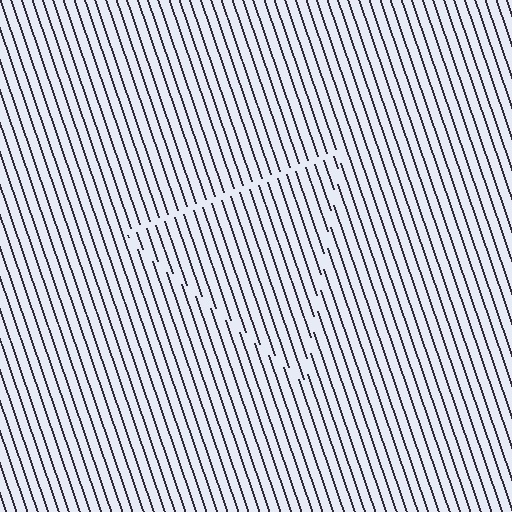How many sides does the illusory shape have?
3 sides — the line-ends trace a triangle.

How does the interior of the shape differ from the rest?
The interior of the shape contains the same grating, shifted by half a period — the contour is defined by the phase discontinuity where line-ends from the inner and outer gratings abut.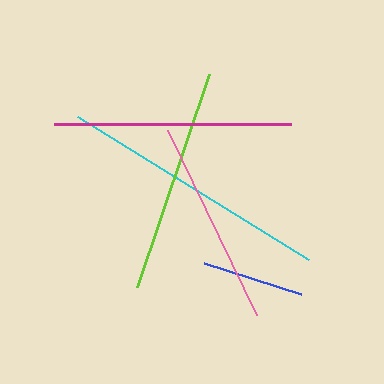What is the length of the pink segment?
The pink segment is approximately 205 pixels long.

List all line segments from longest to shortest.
From longest to shortest: cyan, magenta, lime, pink, blue.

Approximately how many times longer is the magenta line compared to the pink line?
The magenta line is approximately 1.2 times the length of the pink line.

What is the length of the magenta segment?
The magenta segment is approximately 237 pixels long.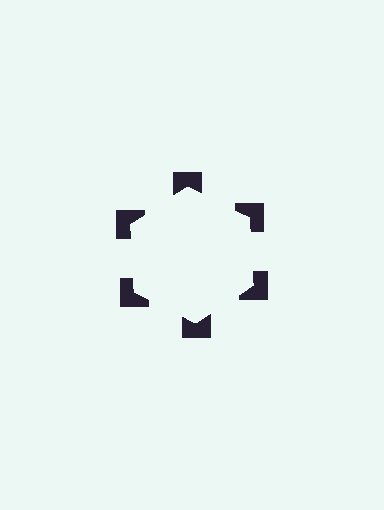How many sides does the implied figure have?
6 sides.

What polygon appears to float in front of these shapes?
An illusory hexagon — its edges are inferred from the aligned wedge cuts in the notched squares, not physically drawn.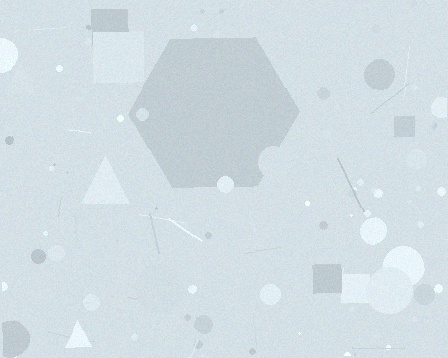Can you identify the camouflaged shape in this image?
The camouflaged shape is a hexagon.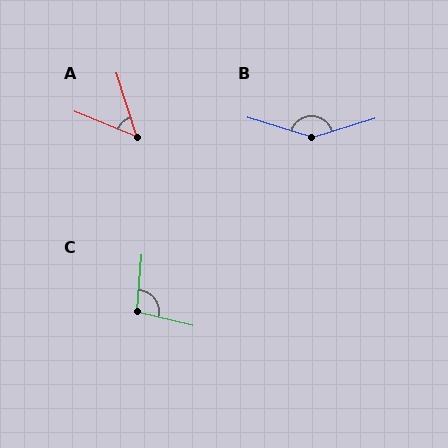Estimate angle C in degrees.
Approximately 99 degrees.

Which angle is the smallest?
A, at approximately 50 degrees.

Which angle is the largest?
B, at approximately 146 degrees.